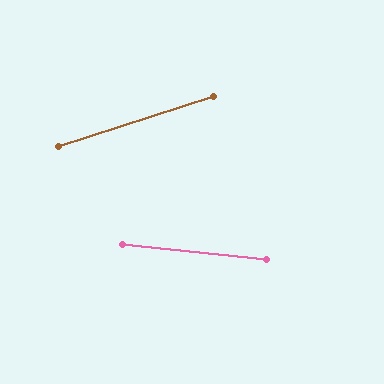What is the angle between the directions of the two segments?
Approximately 24 degrees.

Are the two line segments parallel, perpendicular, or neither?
Neither parallel nor perpendicular — they differ by about 24°.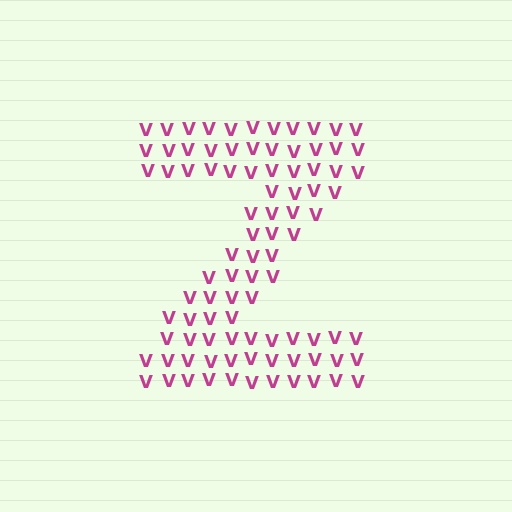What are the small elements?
The small elements are letter V's.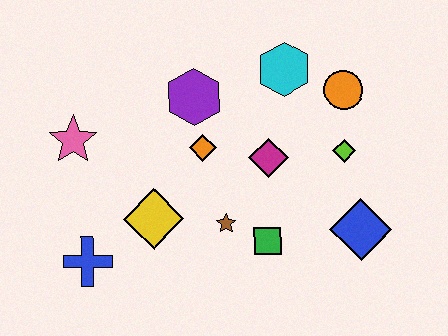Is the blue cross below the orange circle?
Yes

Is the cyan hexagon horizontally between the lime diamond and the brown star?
Yes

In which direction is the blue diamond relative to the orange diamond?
The blue diamond is to the right of the orange diamond.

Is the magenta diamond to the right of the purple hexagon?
Yes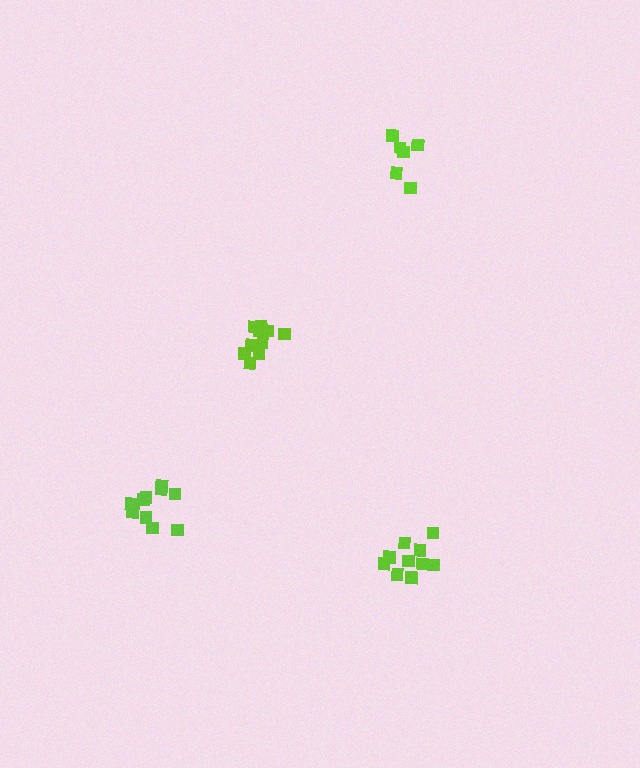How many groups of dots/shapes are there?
There are 4 groups.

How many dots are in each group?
Group 1: 11 dots, Group 2: 11 dots, Group 3: 10 dots, Group 4: 6 dots (38 total).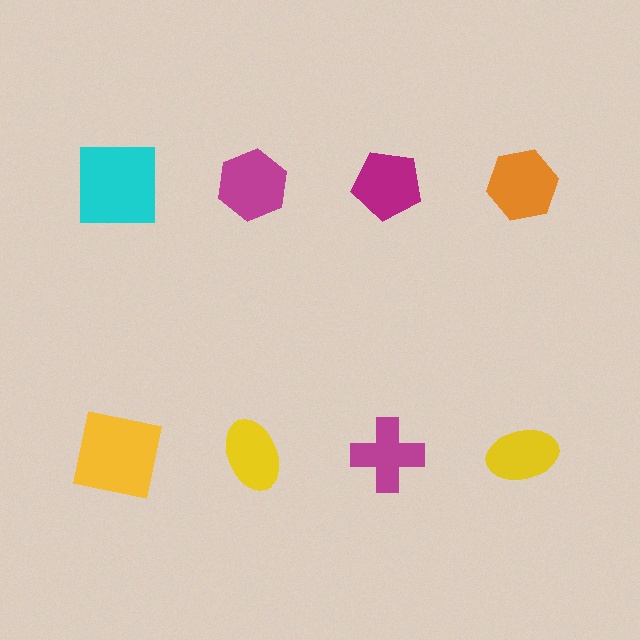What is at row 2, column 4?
A yellow ellipse.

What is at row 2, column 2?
A yellow ellipse.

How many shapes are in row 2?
4 shapes.